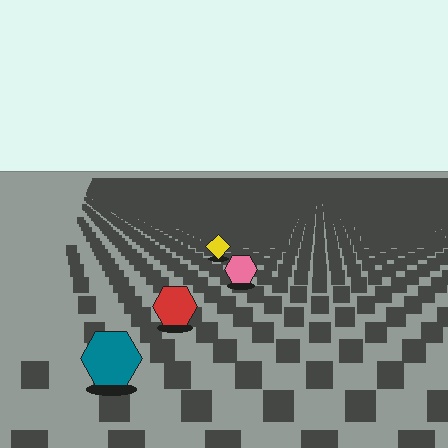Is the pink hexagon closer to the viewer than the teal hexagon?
No. The teal hexagon is closer — you can tell from the texture gradient: the ground texture is coarser near it.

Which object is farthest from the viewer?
The yellow diamond is farthest from the viewer. It appears smaller and the ground texture around it is denser.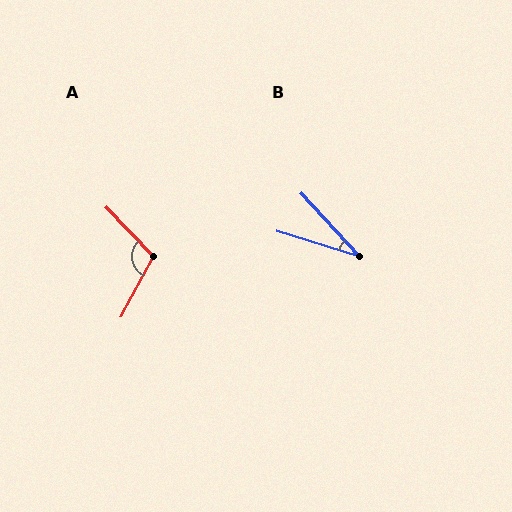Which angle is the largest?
A, at approximately 108 degrees.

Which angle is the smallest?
B, at approximately 31 degrees.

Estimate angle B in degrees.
Approximately 31 degrees.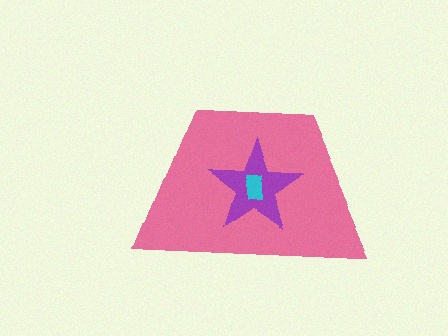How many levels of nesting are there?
3.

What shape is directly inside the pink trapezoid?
The purple star.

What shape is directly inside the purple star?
The cyan rectangle.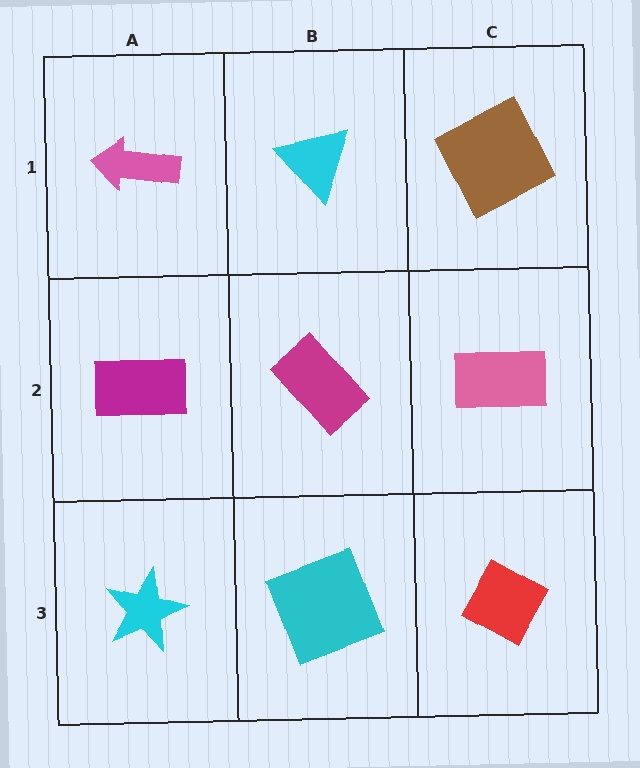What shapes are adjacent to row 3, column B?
A magenta rectangle (row 2, column B), a cyan star (row 3, column A), a red diamond (row 3, column C).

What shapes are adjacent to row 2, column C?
A brown square (row 1, column C), a red diamond (row 3, column C), a magenta rectangle (row 2, column B).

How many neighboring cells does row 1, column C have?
2.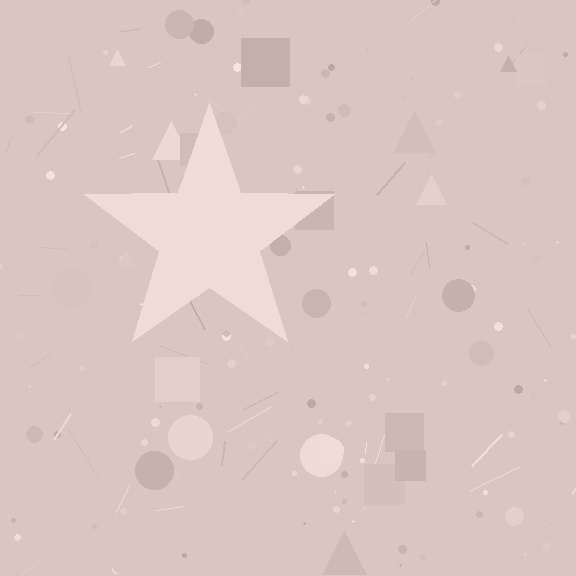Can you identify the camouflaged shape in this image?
The camouflaged shape is a star.